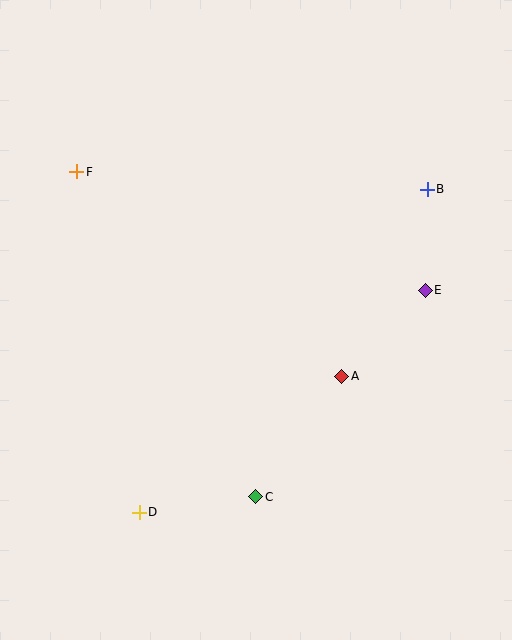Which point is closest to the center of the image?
Point A at (342, 376) is closest to the center.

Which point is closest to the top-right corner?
Point B is closest to the top-right corner.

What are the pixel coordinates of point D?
Point D is at (139, 512).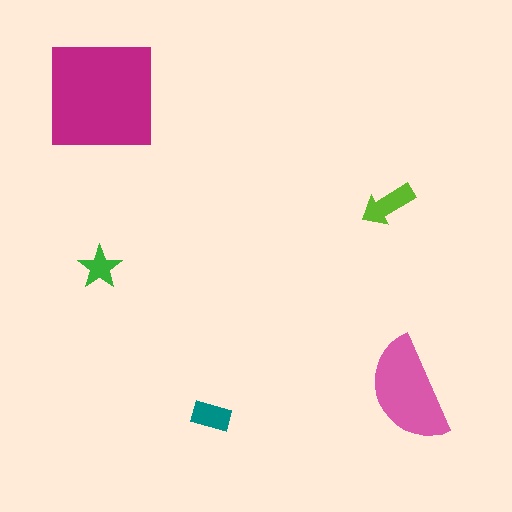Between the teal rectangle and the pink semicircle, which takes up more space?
The pink semicircle.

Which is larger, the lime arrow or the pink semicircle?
The pink semicircle.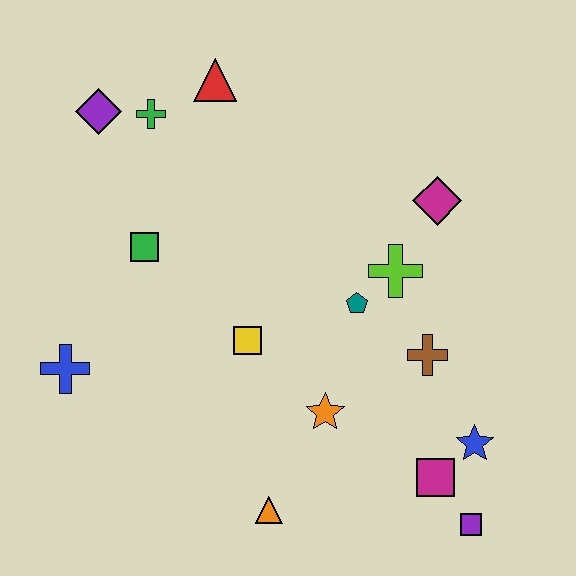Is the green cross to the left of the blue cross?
No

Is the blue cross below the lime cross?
Yes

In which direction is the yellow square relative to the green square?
The yellow square is to the right of the green square.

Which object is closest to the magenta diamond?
The lime cross is closest to the magenta diamond.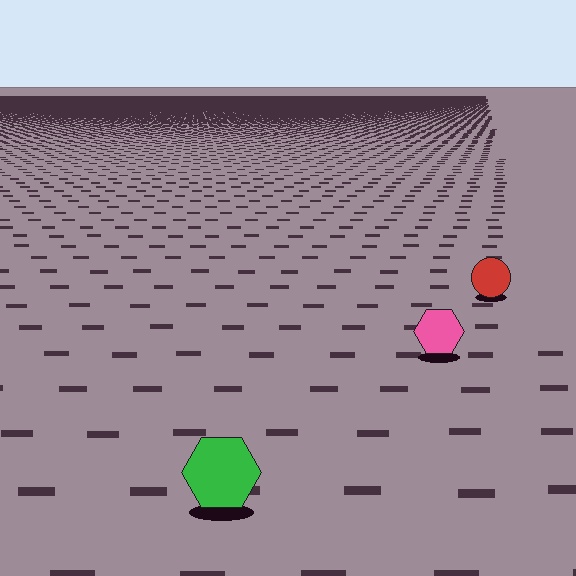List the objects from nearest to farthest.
From nearest to farthest: the green hexagon, the pink hexagon, the red circle.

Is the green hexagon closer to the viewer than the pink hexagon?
Yes. The green hexagon is closer — you can tell from the texture gradient: the ground texture is coarser near it.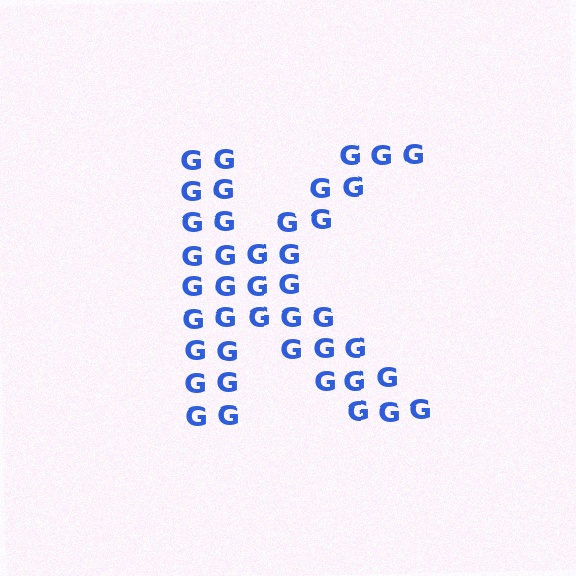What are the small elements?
The small elements are letter G's.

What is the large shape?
The large shape is the letter K.